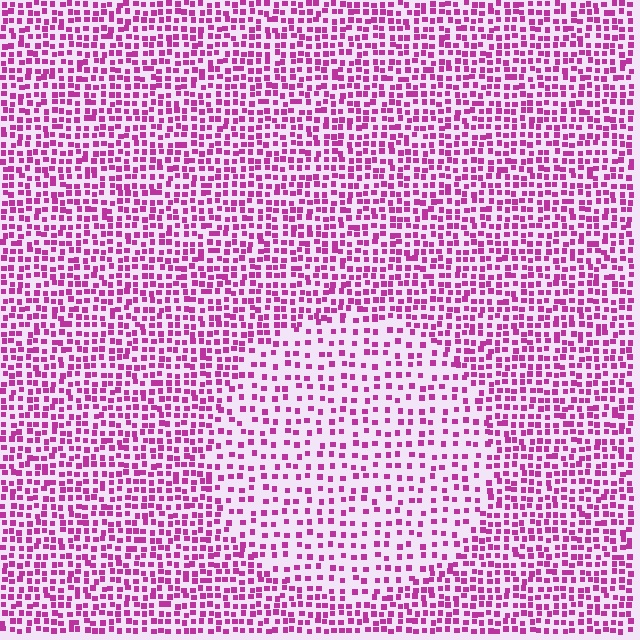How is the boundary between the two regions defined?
The boundary is defined by a change in element density (approximately 1.9x ratio). All elements are the same color, size, and shape.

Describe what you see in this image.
The image contains small magenta elements arranged at two different densities. A circle-shaped region is visible where the elements are less densely packed than the surrounding area.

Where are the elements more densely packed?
The elements are more densely packed outside the circle boundary.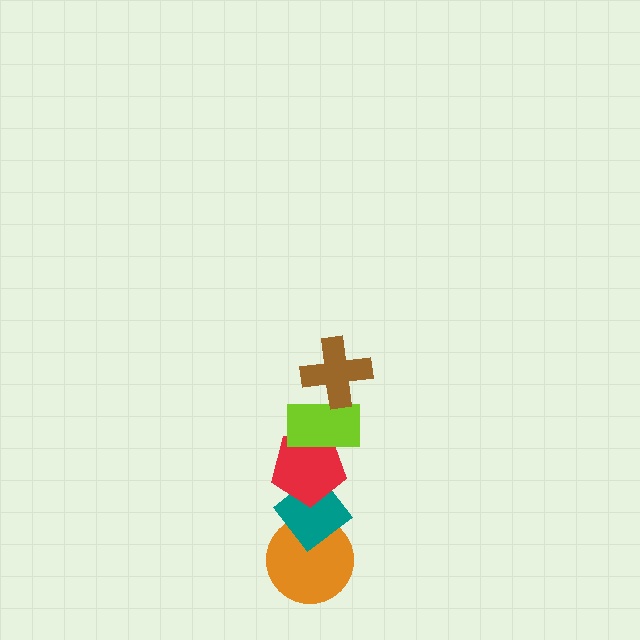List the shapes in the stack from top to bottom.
From top to bottom: the brown cross, the lime rectangle, the red pentagon, the teal diamond, the orange circle.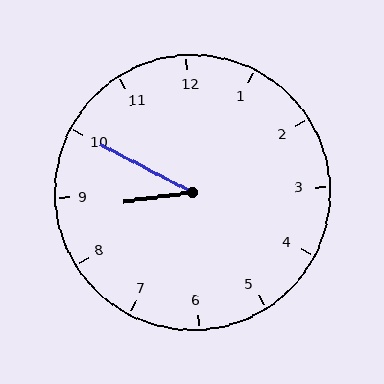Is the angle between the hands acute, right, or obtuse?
It is acute.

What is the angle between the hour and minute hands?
Approximately 35 degrees.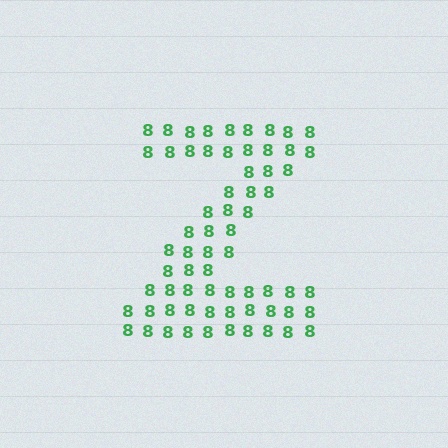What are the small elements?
The small elements are digit 8's.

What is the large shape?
The large shape is the letter Z.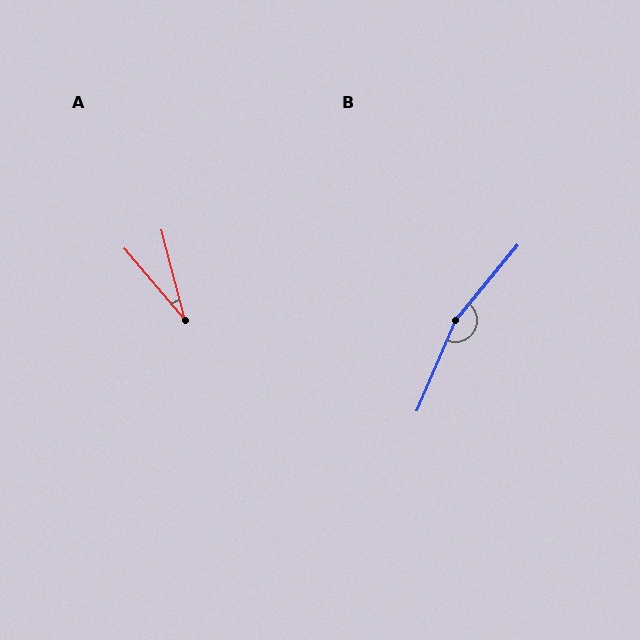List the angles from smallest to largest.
A (26°), B (163°).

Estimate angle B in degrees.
Approximately 163 degrees.